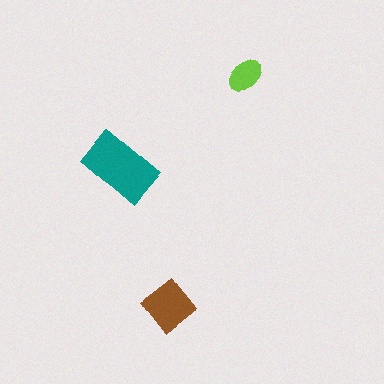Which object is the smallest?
The lime ellipse.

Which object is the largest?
The teal rectangle.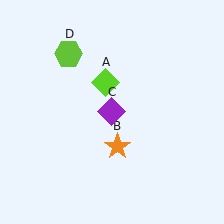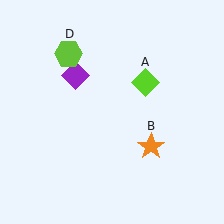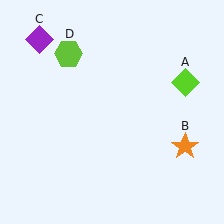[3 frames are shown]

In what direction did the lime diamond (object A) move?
The lime diamond (object A) moved right.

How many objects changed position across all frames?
3 objects changed position: lime diamond (object A), orange star (object B), purple diamond (object C).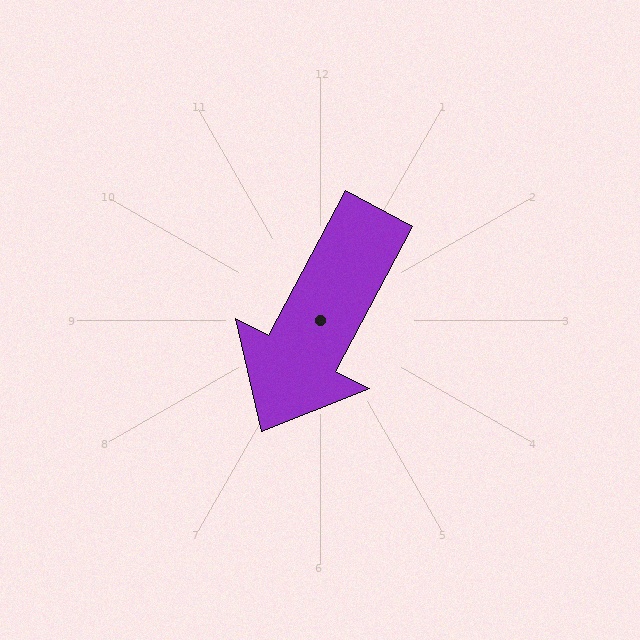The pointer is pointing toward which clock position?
Roughly 7 o'clock.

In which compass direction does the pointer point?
Southwest.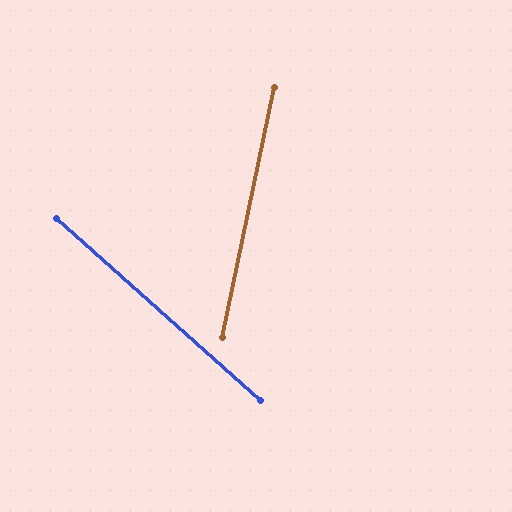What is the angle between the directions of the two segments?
Approximately 60 degrees.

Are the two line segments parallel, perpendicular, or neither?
Neither parallel nor perpendicular — they differ by about 60°.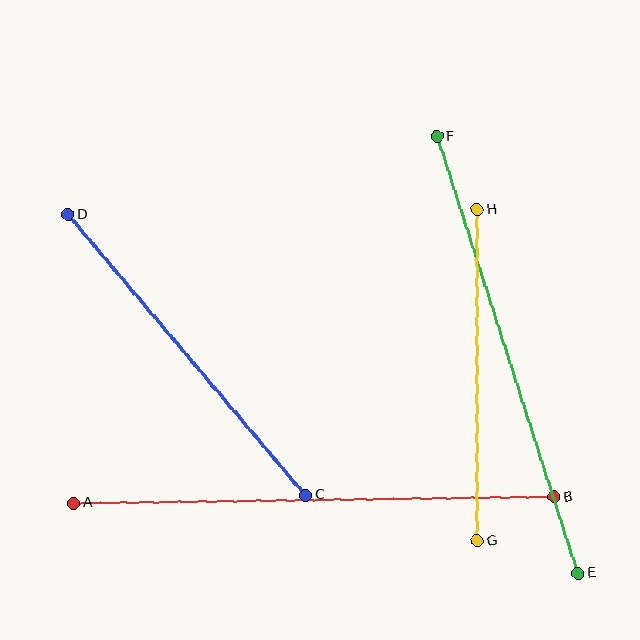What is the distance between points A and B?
The distance is approximately 481 pixels.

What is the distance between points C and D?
The distance is approximately 368 pixels.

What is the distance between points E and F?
The distance is approximately 459 pixels.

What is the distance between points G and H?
The distance is approximately 332 pixels.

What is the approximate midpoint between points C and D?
The midpoint is at approximately (187, 355) pixels.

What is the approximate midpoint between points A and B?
The midpoint is at approximately (314, 500) pixels.